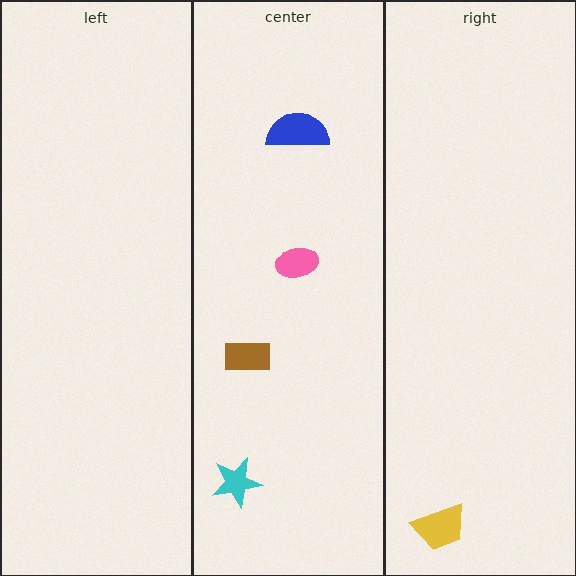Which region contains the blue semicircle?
The center region.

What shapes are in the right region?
The yellow trapezoid.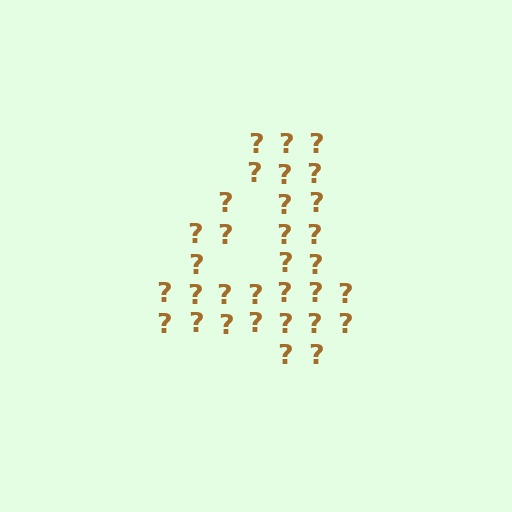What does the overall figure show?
The overall figure shows the digit 4.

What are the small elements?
The small elements are question marks.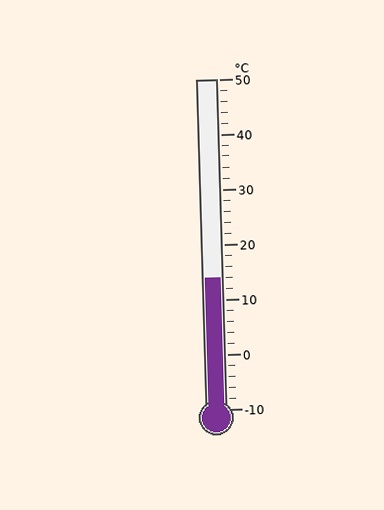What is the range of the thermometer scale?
The thermometer scale ranges from -10°C to 50°C.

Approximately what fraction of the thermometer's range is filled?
The thermometer is filled to approximately 40% of its range.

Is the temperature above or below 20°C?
The temperature is below 20°C.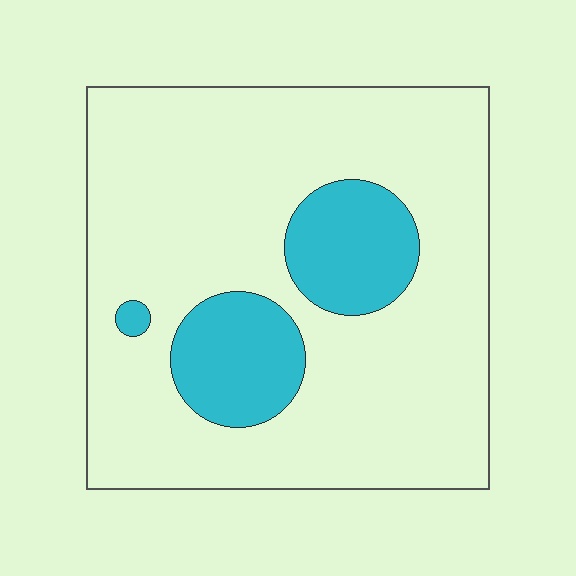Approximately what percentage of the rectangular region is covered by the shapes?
Approximately 20%.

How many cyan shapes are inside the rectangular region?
3.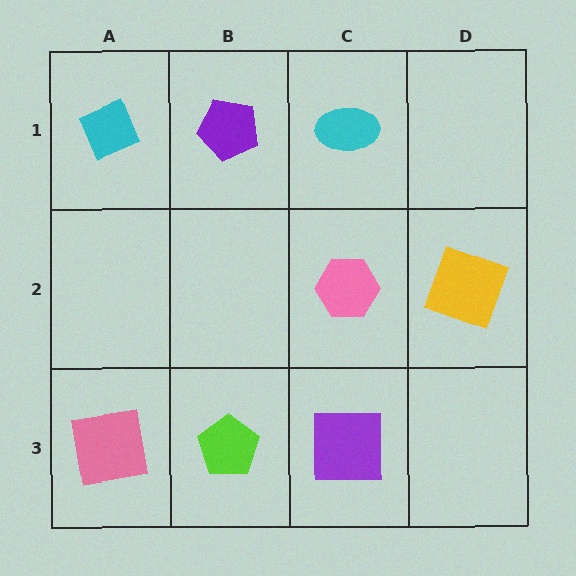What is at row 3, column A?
A pink square.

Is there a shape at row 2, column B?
No, that cell is empty.